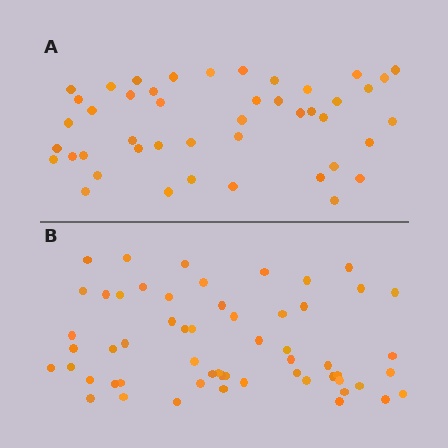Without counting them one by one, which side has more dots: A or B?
Region B (the bottom region) has more dots.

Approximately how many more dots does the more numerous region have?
Region B has roughly 12 or so more dots than region A.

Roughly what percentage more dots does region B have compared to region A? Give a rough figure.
About 25% more.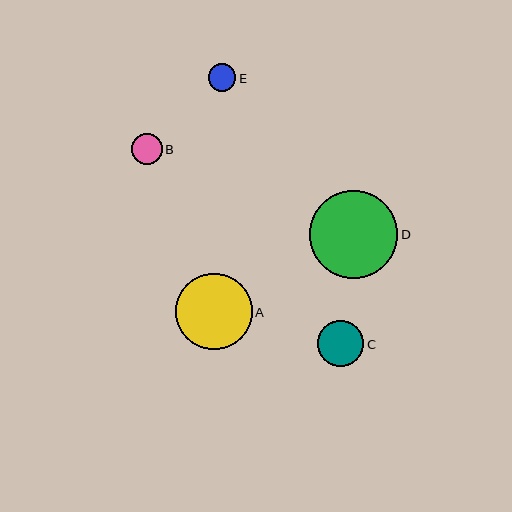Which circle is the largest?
Circle D is the largest with a size of approximately 88 pixels.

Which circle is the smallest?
Circle E is the smallest with a size of approximately 28 pixels.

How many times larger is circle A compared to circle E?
Circle A is approximately 2.8 times the size of circle E.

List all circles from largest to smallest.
From largest to smallest: D, A, C, B, E.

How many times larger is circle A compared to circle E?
Circle A is approximately 2.8 times the size of circle E.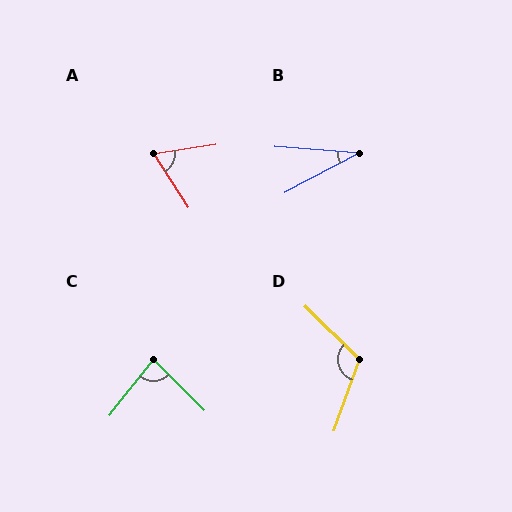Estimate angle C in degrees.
Approximately 83 degrees.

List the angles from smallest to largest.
B (32°), A (66°), C (83°), D (115°).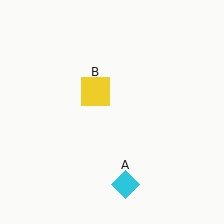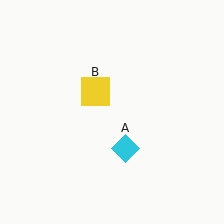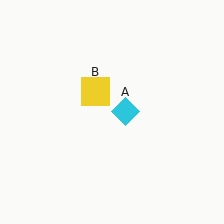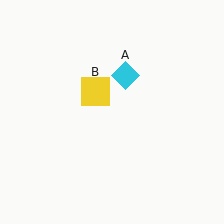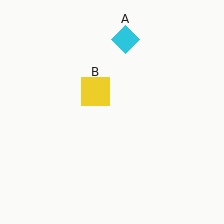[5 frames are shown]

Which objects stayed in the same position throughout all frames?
Yellow square (object B) remained stationary.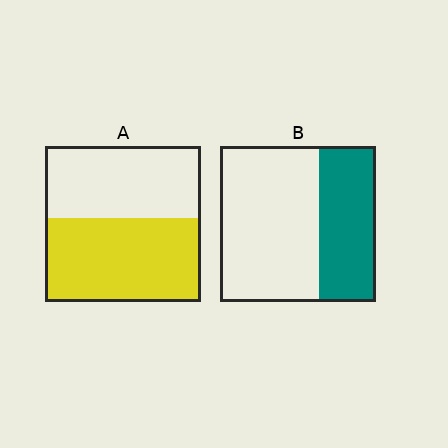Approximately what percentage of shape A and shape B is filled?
A is approximately 55% and B is approximately 35%.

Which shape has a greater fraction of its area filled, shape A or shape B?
Shape A.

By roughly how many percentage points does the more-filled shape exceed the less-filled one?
By roughly 15 percentage points (A over B).